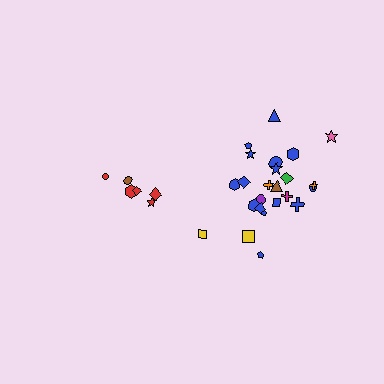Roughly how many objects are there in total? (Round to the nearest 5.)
Roughly 30 objects in total.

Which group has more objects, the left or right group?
The right group.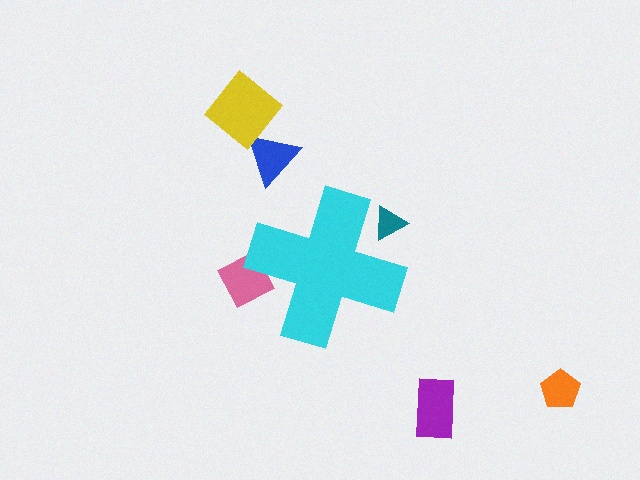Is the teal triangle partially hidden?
Yes, the teal triangle is partially hidden behind the cyan cross.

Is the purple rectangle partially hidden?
No, the purple rectangle is fully visible.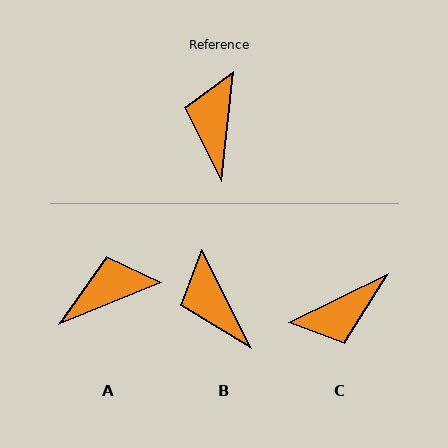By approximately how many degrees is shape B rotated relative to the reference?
Approximately 33 degrees counter-clockwise.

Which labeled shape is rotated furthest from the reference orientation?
C, about 122 degrees away.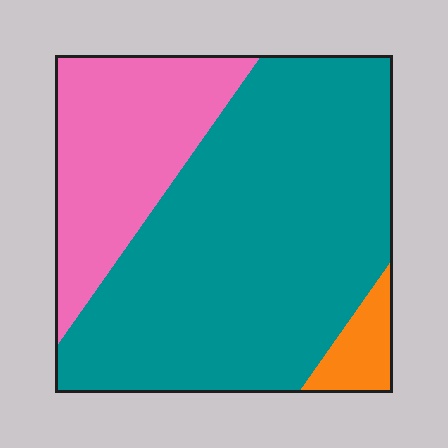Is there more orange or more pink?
Pink.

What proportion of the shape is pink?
Pink takes up between a quarter and a half of the shape.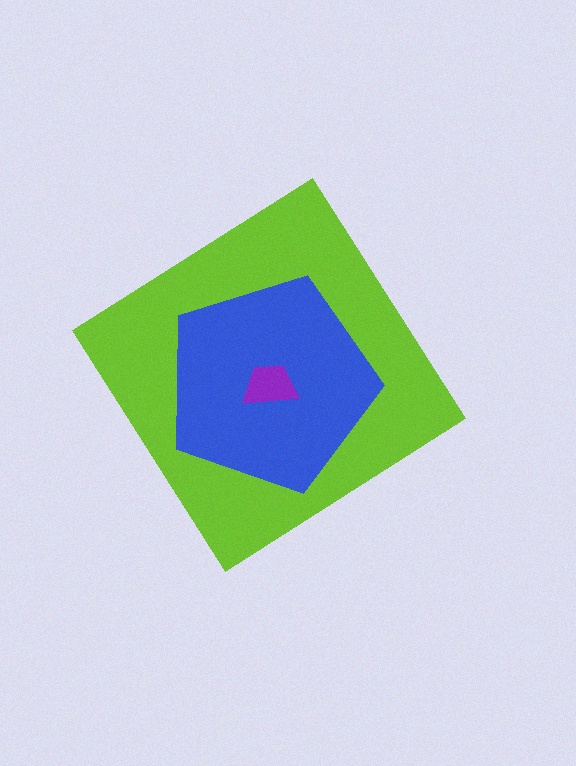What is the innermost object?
The purple trapezoid.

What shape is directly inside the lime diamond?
The blue pentagon.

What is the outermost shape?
The lime diamond.